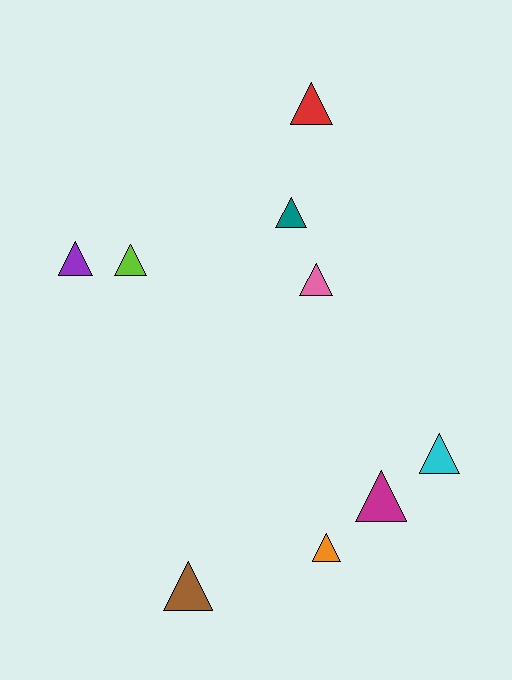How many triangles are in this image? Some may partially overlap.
There are 9 triangles.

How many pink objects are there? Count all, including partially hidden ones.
There is 1 pink object.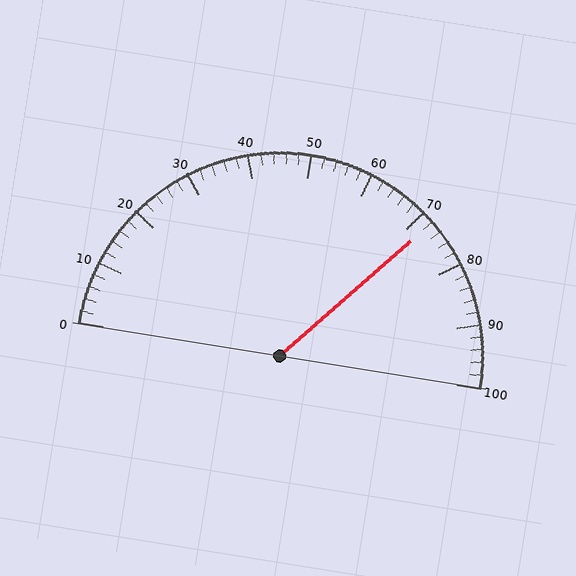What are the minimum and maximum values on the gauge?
The gauge ranges from 0 to 100.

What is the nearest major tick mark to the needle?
The nearest major tick mark is 70.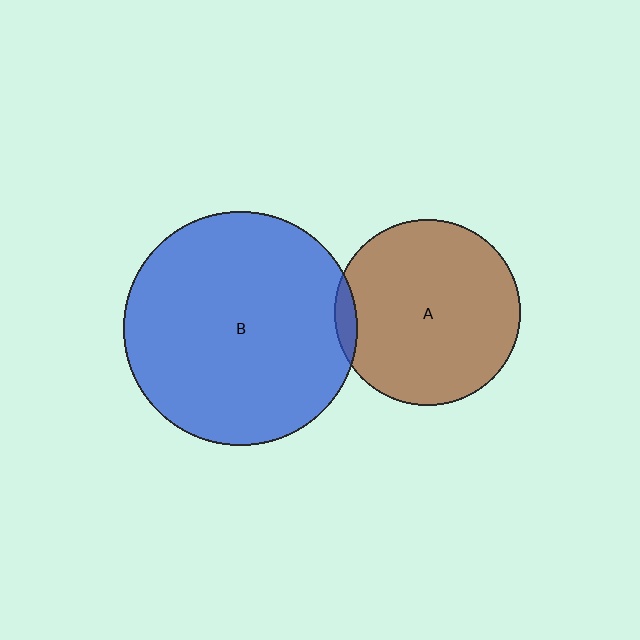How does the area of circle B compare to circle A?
Approximately 1.6 times.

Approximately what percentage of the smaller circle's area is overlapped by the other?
Approximately 5%.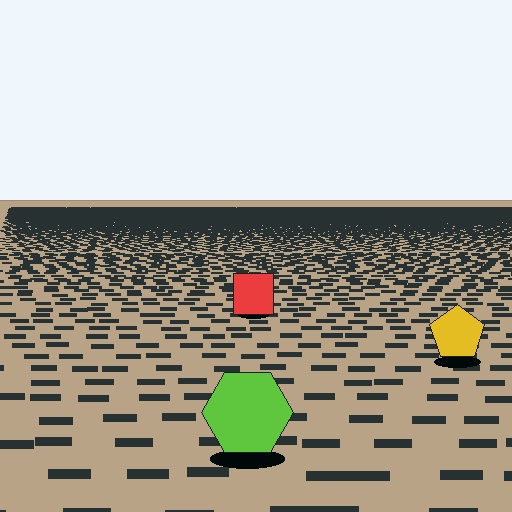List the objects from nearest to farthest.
From nearest to farthest: the lime hexagon, the yellow pentagon, the red square.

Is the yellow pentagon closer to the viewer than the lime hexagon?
No. The lime hexagon is closer — you can tell from the texture gradient: the ground texture is coarser near it.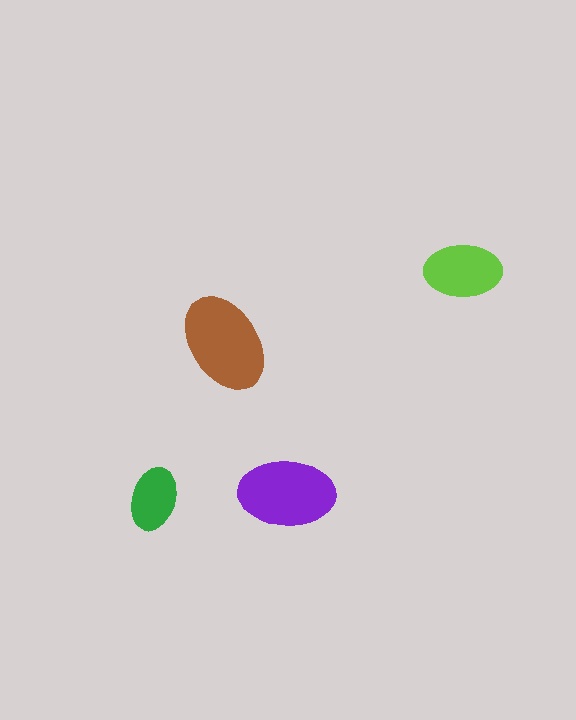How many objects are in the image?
There are 4 objects in the image.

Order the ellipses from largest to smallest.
the brown one, the purple one, the lime one, the green one.